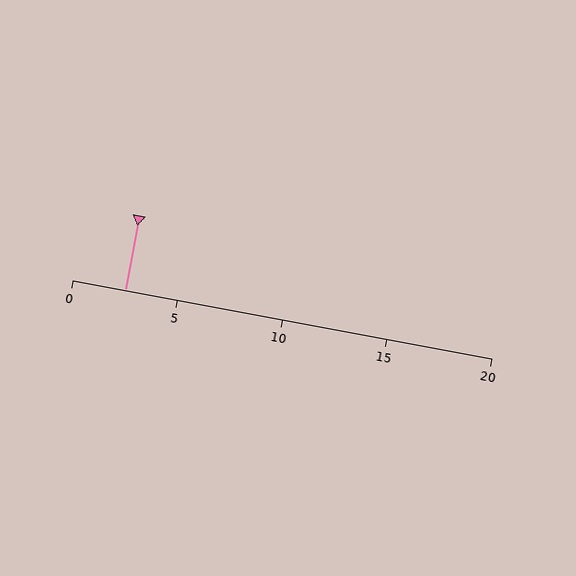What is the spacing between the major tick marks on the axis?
The major ticks are spaced 5 apart.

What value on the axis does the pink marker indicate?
The marker indicates approximately 2.5.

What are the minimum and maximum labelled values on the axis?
The axis runs from 0 to 20.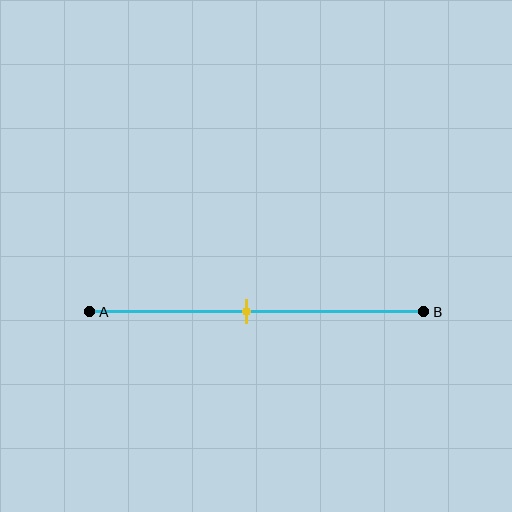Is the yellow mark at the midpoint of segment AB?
No, the mark is at about 45% from A, not at the 50% midpoint.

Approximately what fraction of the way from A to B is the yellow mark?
The yellow mark is approximately 45% of the way from A to B.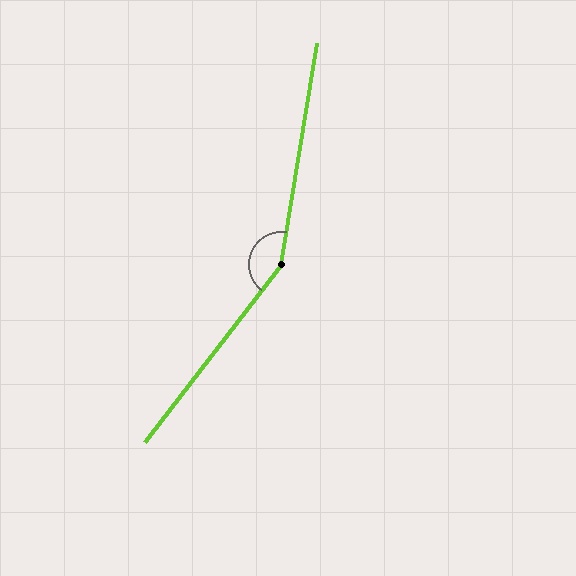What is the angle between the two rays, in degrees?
Approximately 151 degrees.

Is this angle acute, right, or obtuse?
It is obtuse.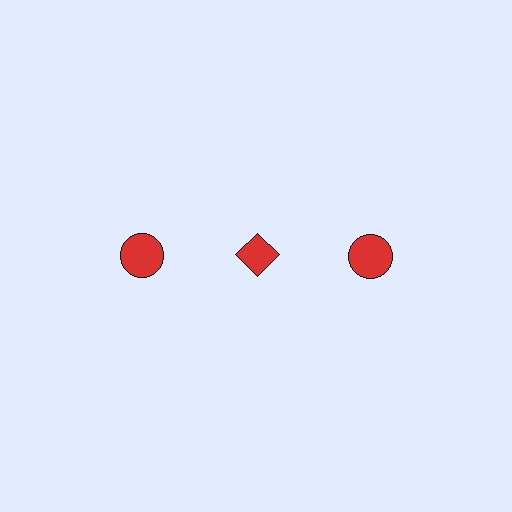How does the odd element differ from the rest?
It has a different shape: diamond instead of circle.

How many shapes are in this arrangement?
There are 3 shapes arranged in a grid pattern.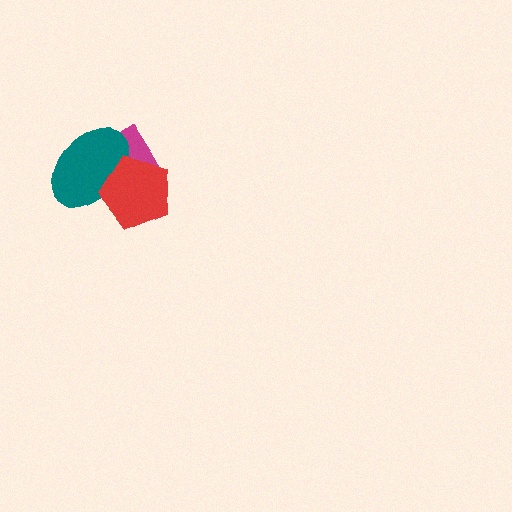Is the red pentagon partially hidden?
No, no other shape covers it.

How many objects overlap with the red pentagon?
2 objects overlap with the red pentagon.